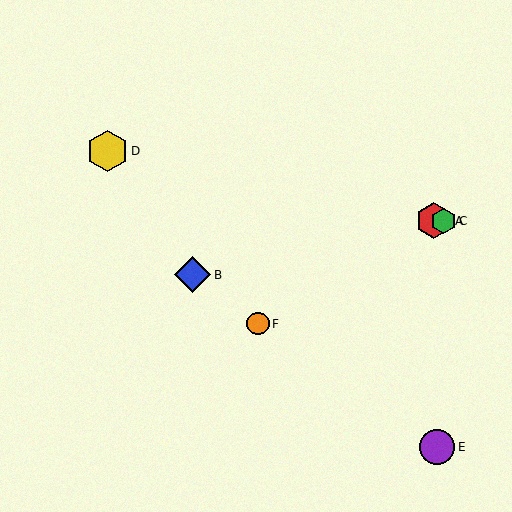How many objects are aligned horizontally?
2 objects (A, C) are aligned horizontally.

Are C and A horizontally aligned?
Yes, both are at y≈221.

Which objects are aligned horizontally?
Objects A, C are aligned horizontally.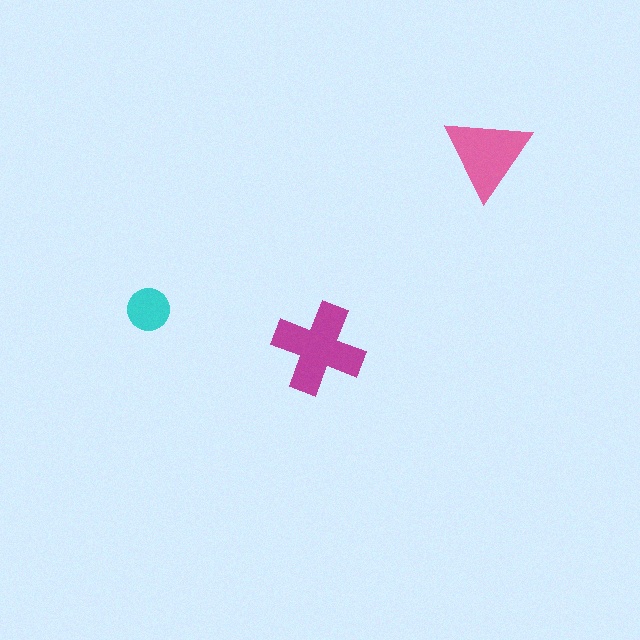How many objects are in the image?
There are 3 objects in the image.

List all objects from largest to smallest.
The magenta cross, the pink triangle, the cyan circle.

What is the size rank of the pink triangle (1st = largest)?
2nd.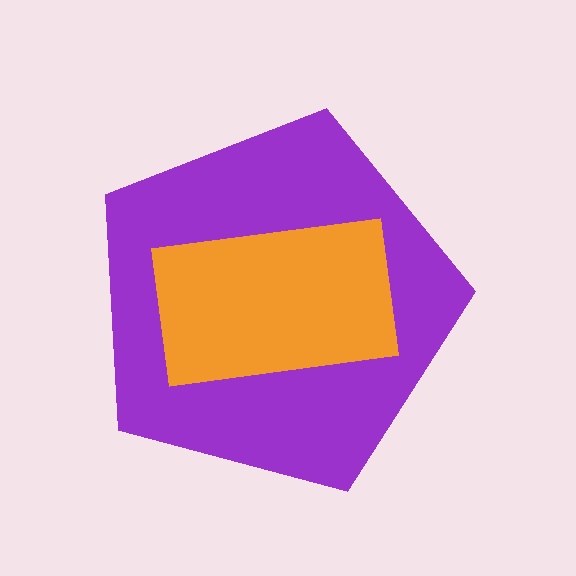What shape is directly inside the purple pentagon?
The orange rectangle.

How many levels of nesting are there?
2.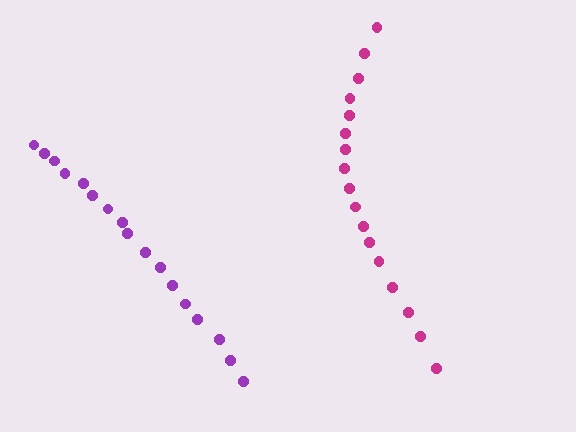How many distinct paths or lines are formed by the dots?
There are 2 distinct paths.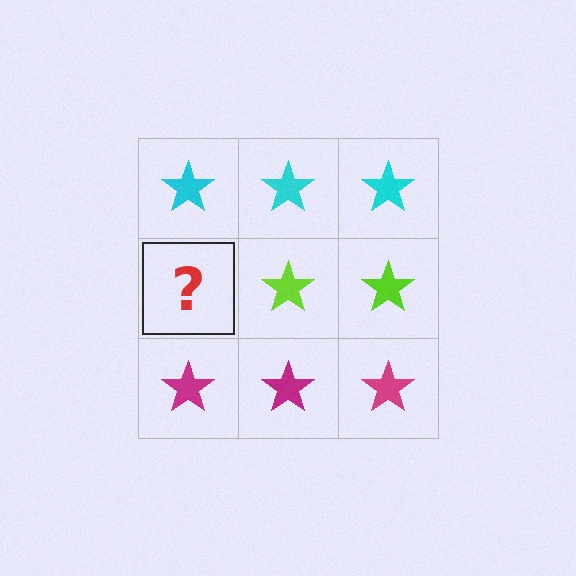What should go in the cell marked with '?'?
The missing cell should contain a lime star.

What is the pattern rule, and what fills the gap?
The rule is that each row has a consistent color. The gap should be filled with a lime star.